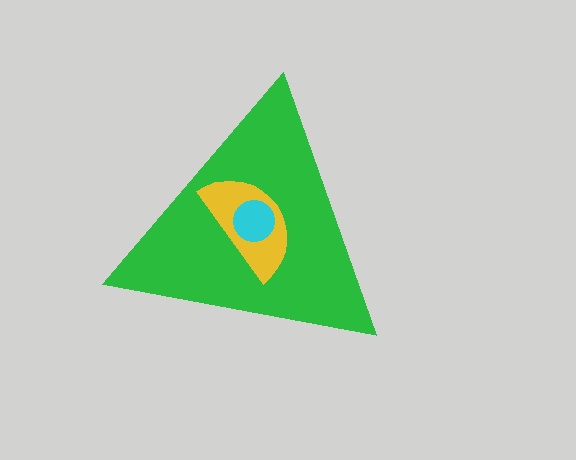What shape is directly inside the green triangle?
The yellow semicircle.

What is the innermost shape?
The cyan circle.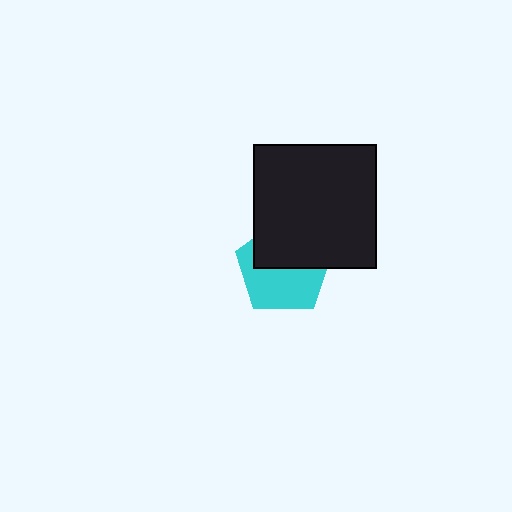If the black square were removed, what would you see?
You would see the complete cyan pentagon.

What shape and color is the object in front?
The object in front is a black square.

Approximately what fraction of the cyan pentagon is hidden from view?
Roughly 47% of the cyan pentagon is hidden behind the black square.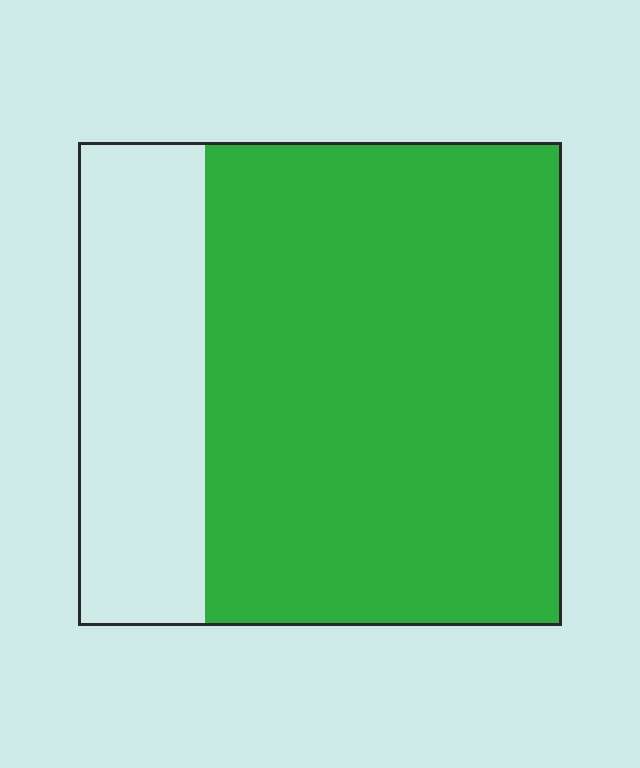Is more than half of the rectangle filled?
Yes.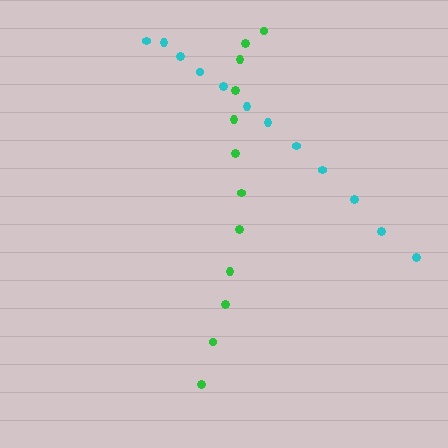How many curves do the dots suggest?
There are 2 distinct paths.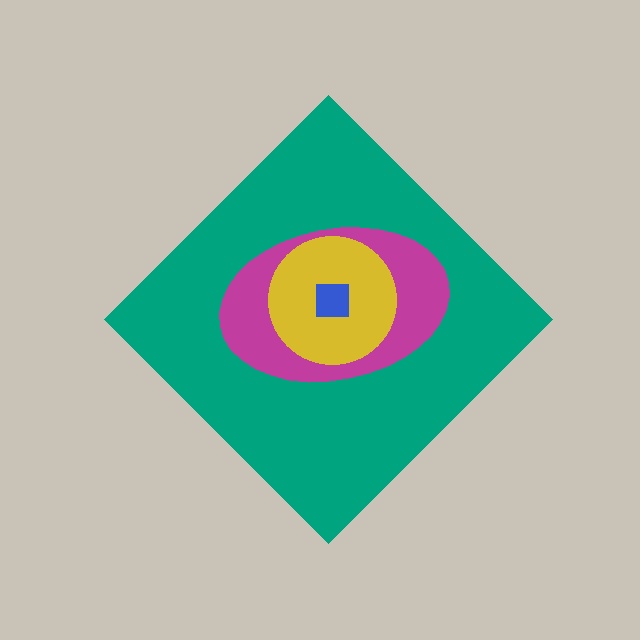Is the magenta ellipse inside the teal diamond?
Yes.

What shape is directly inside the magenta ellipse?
The yellow circle.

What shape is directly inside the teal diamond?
The magenta ellipse.